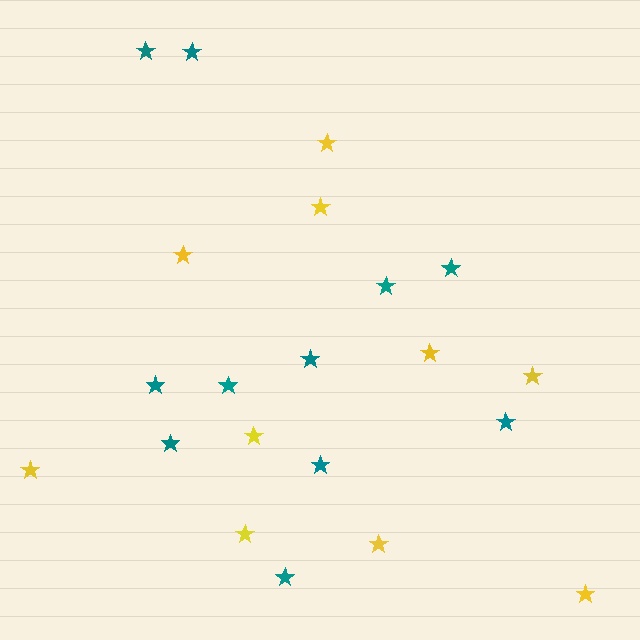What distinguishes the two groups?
There are 2 groups: one group of teal stars (11) and one group of yellow stars (10).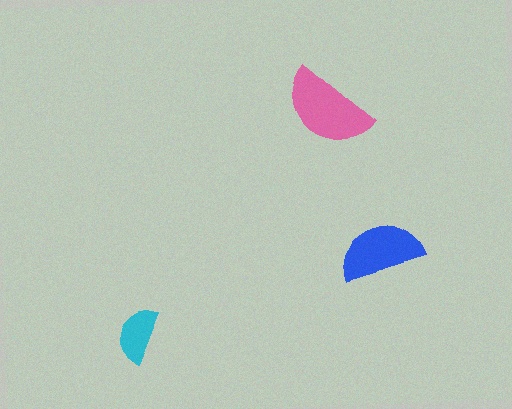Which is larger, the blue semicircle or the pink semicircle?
The pink one.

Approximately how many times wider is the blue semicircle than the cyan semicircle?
About 1.5 times wider.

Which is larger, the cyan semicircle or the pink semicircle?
The pink one.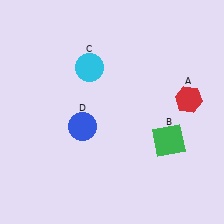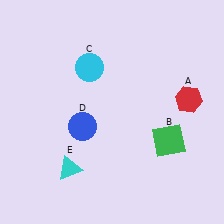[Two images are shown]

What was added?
A cyan triangle (E) was added in Image 2.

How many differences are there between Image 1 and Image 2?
There is 1 difference between the two images.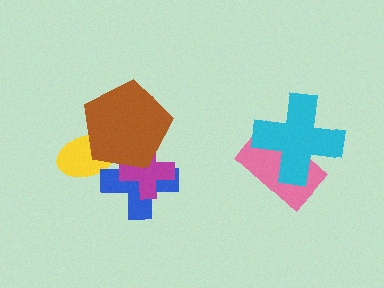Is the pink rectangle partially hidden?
Yes, it is partially covered by another shape.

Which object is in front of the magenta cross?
The brown pentagon is in front of the magenta cross.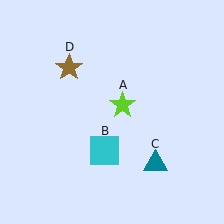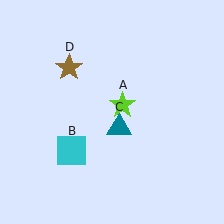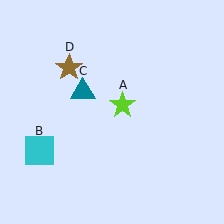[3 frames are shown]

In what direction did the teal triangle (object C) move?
The teal triangle (object C) moved up and to the left.